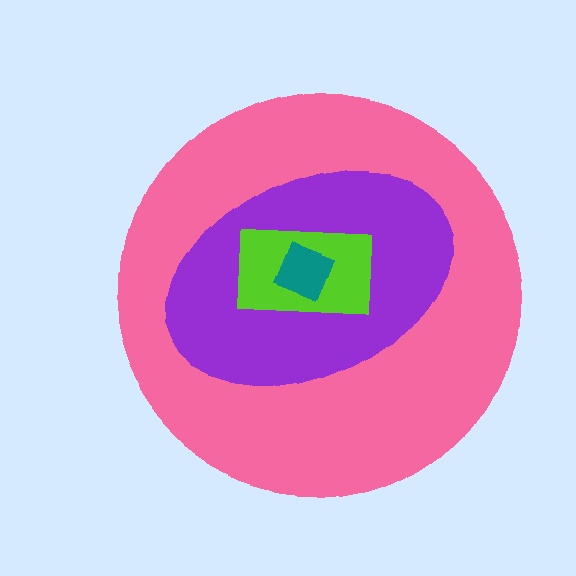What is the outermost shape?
The pink circle.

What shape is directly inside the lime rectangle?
The teal diamond.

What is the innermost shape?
The teal diamond.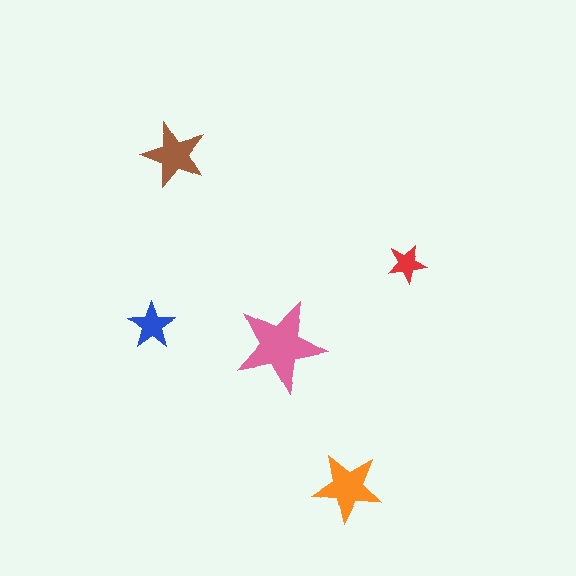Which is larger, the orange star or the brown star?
The orange one.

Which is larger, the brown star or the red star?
The brown one.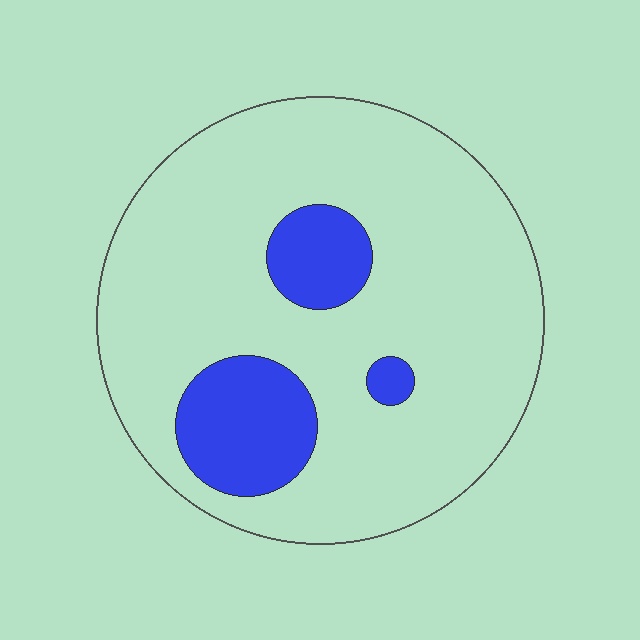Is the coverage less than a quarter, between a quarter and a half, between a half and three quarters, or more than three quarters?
Less than a quarter.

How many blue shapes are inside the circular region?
3.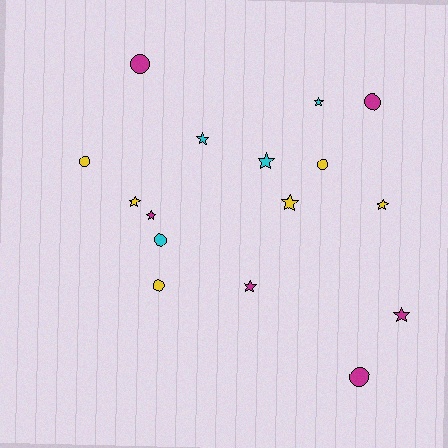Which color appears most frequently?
Magenta, with 6 objects.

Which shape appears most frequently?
Star, with 9 objects.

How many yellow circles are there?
There are 3 yellow circles.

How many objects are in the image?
There are 16 objects.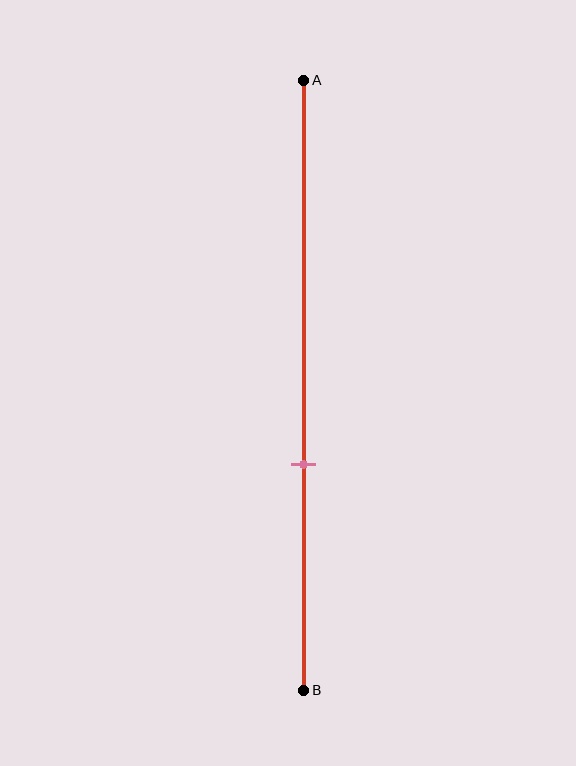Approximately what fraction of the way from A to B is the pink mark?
The pink mark is approximately 65% of the way from A to B.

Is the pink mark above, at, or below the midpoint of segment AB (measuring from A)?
The pink mark is below the midpoint of segment AB.